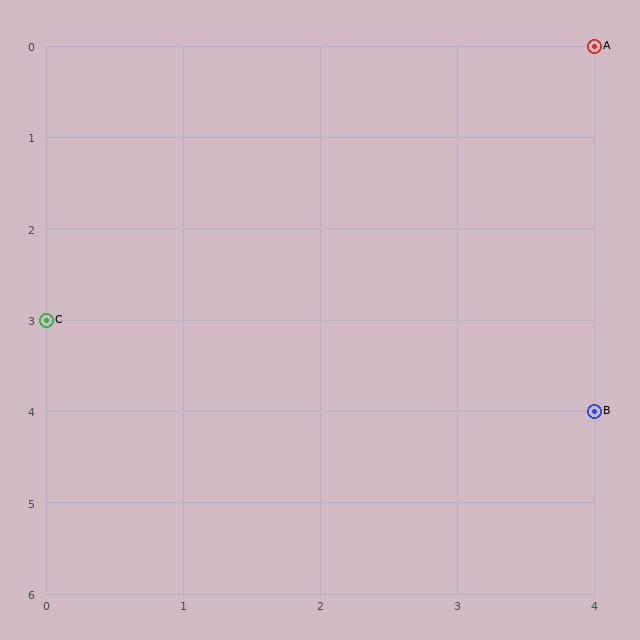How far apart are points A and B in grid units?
Points A and B are 4 rows apart.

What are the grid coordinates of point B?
Point B is at grid coordinates (4, 4).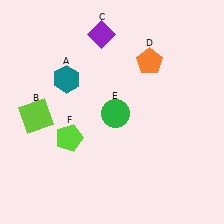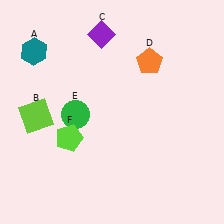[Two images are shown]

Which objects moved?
The objects that moved are: the teal hexagon (A), the green circle (E).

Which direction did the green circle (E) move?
The green circle (E) moved left.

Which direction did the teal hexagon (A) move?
The teal hexagon (A) moved left.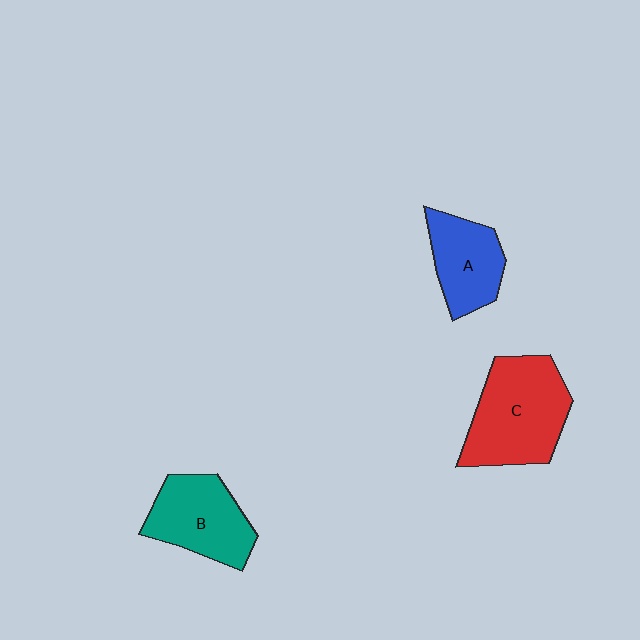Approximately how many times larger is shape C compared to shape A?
Approximately 1.6 times.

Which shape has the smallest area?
Shape A (blue).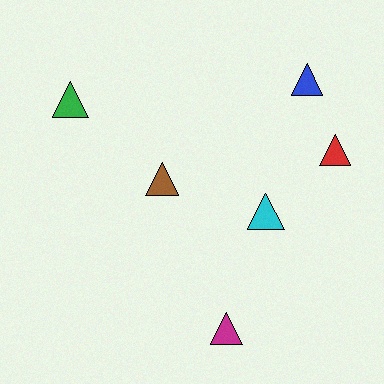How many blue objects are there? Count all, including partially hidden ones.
There is 1 blue object.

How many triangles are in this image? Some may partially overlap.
There are 6 triangles.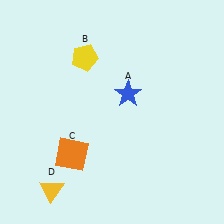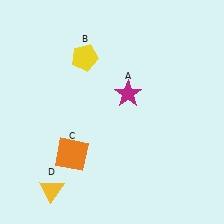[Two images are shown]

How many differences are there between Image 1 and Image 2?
There is 1 difference between the two images.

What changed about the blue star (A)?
In Image 1, A is blue. In Image 2, it changed to magenta.